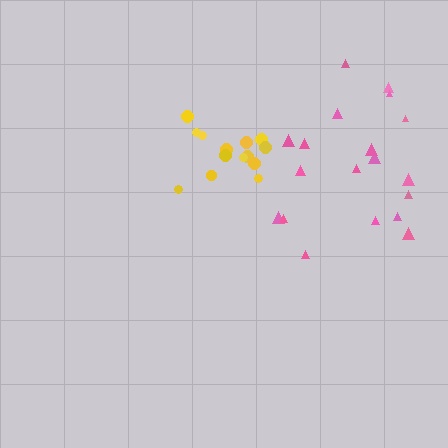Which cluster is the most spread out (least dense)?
Pink.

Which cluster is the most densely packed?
Yellow.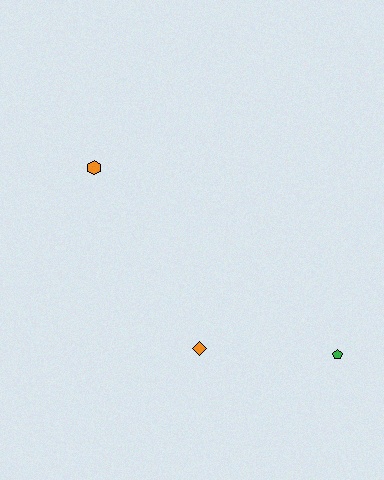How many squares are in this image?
There are no squares.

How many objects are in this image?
There are 3 objects.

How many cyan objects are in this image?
There are no cyan objects.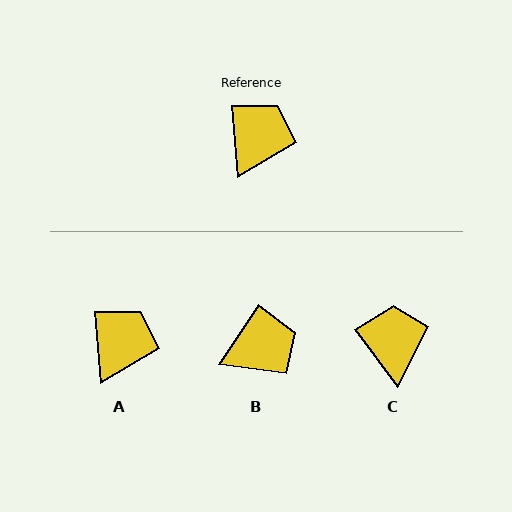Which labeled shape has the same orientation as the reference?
A.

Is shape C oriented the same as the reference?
No, it is off by about 31 degrees.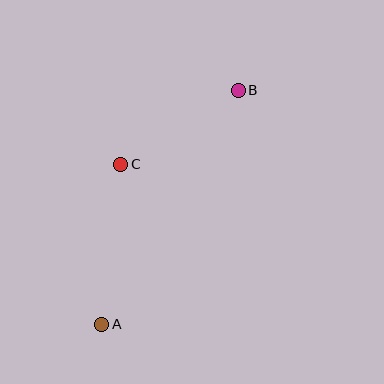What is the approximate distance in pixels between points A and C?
The distance between A and C is approximately 161 pixels.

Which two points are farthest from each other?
Points A and B are farthest from each other.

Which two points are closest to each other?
Points B and C are closest to each other.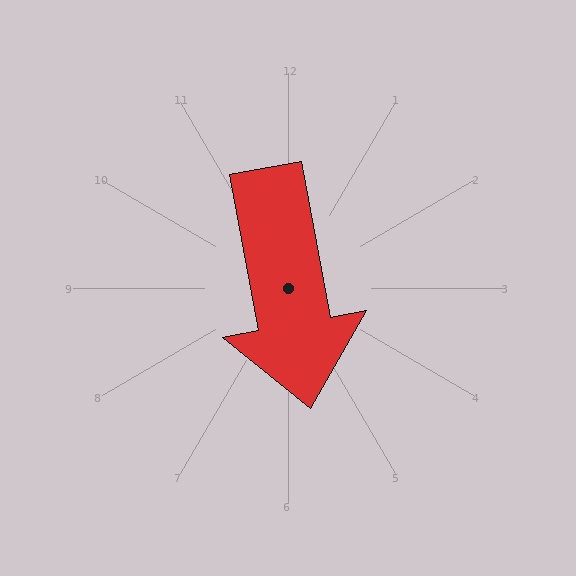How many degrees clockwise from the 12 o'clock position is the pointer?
Approximately 169 degrees.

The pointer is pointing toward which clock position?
Roughly 6 o'clock.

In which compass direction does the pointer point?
South.